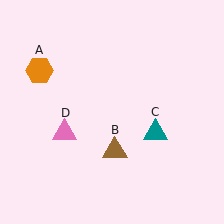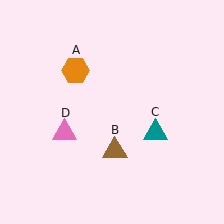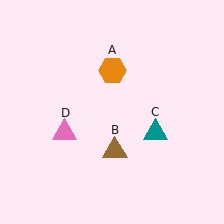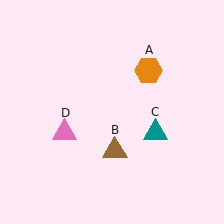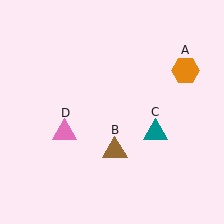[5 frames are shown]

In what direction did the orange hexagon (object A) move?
The orange hexagon (object A) moved right.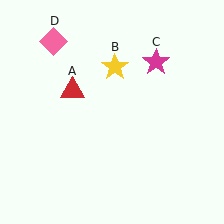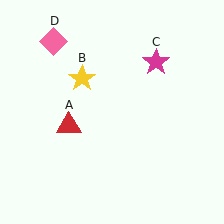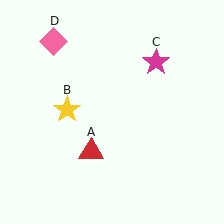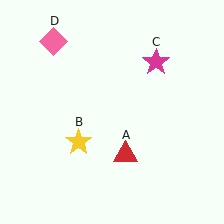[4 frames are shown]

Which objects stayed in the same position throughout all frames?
Magenta star (object C) and pink diamond (object D) remained stationary.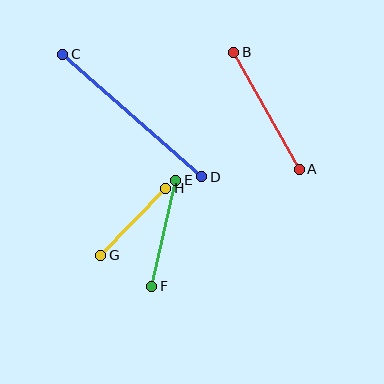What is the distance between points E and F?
The distance is approximately 109 pixels.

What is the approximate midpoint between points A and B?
The midpoint is at approximately (266, 111) pixels.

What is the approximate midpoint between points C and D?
The midpoint is at approximately (132, 115) pixels.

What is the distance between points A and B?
The distance is approximately 134 pixels.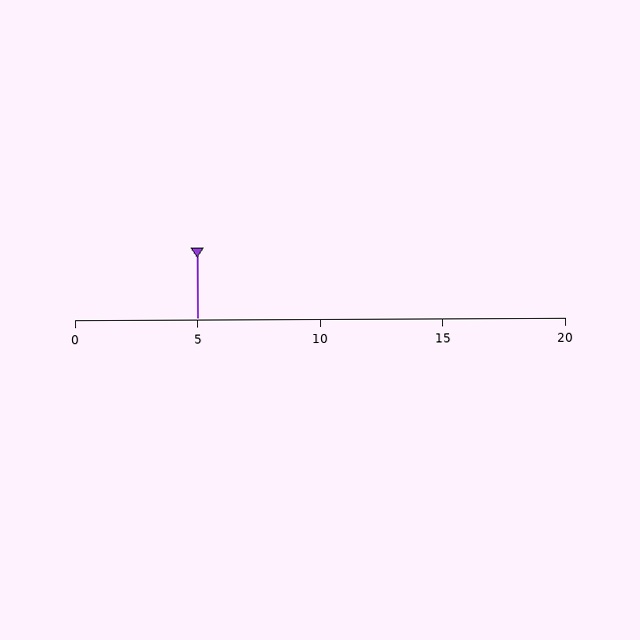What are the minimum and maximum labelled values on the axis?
The axis runs from 0 to 20.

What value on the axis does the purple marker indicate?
The marker indicates approximately 5.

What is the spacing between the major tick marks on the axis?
The major ticks are spaced 5 apart.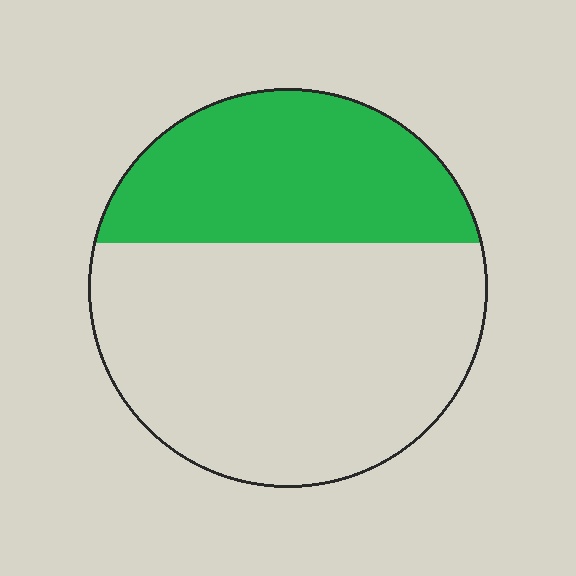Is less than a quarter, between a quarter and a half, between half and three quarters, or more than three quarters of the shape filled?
Between a quarter and a half.